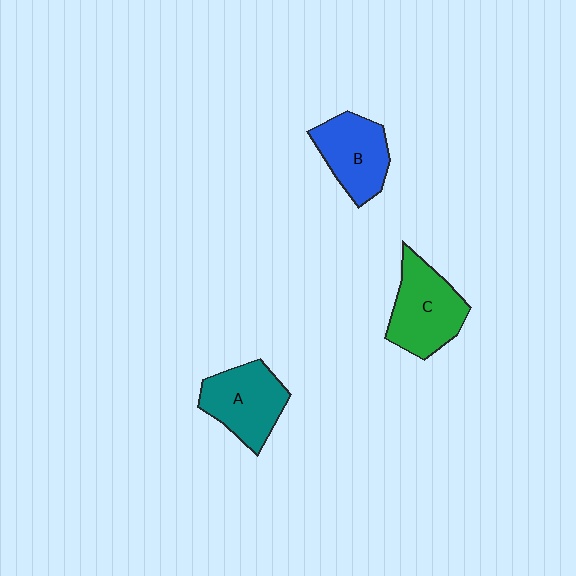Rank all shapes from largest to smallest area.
From largest to smallest: C (green), A (teal), B (blue).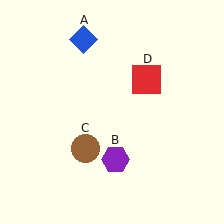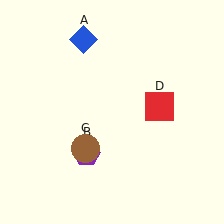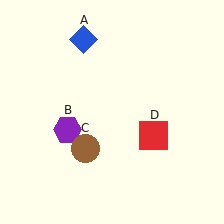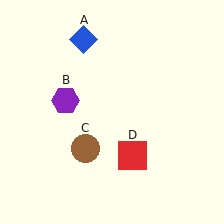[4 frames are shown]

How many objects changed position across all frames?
2 objects changed position: purple hexagon (object B), red square (object D).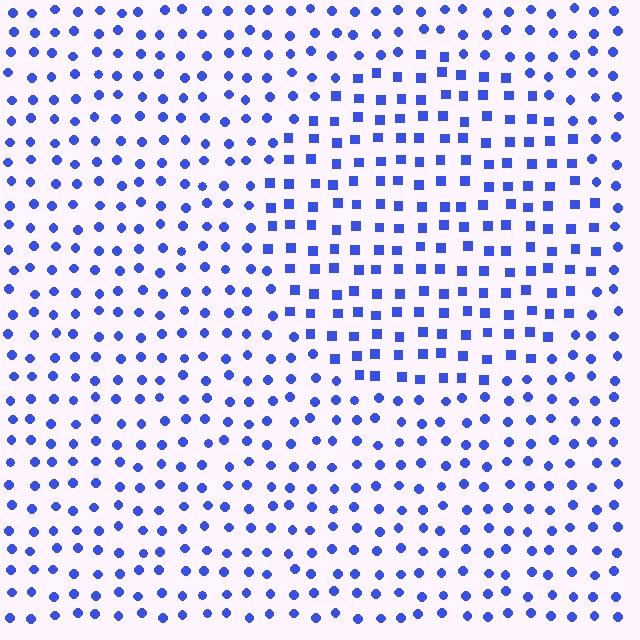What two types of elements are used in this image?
The image uses squares inside the circle region and circles outside it.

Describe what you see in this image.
The image is filled with small blue elements arranged in a uniform grid. A circle-shaped region contains squares, while the surrounding area contains circles. The boundary is defined purely by the change in element shape.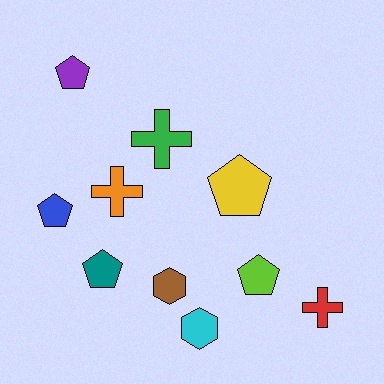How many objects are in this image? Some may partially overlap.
There are 10 objects.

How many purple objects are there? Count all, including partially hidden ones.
There is 1 purple object.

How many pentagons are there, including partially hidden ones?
There are 5 pentagons.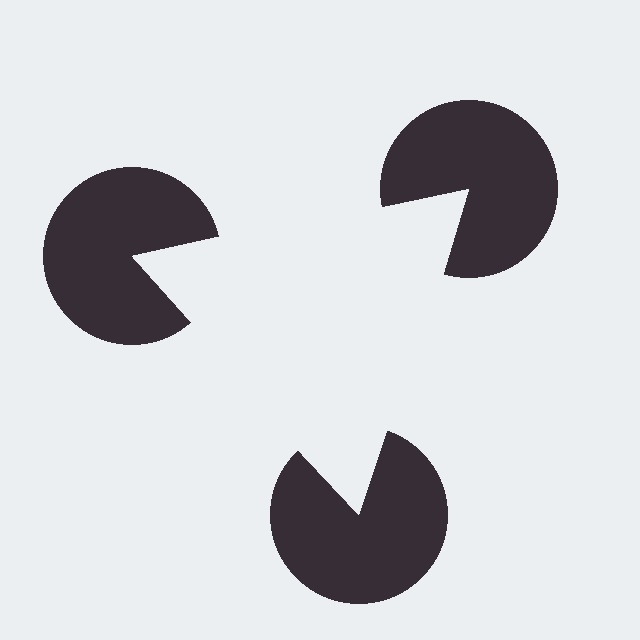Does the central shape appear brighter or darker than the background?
It typically appears slightly brighter than the background, even though no actual brightness change is drawn.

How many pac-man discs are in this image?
There are 3 — one at each vertex of the illusory triangle.